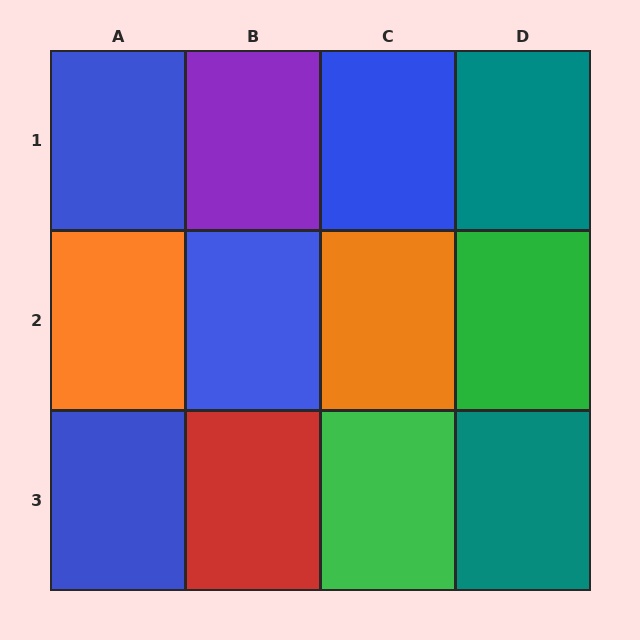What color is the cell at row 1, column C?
Blue.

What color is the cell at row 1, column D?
Teal.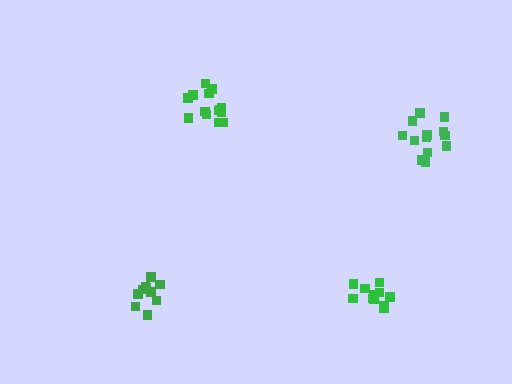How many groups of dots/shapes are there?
There are 4 groups.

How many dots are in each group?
Group 1: 14 dots, Group 2: 10 dots, Group 3: 11 dots, Group 4: 13 dots (48 total).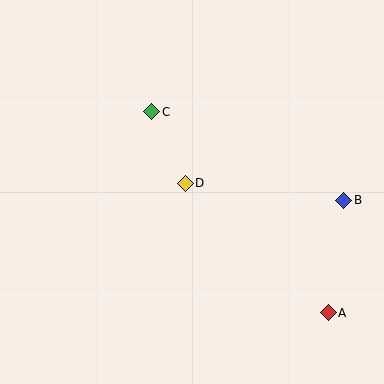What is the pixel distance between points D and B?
The distance between D and B is 159 pixels.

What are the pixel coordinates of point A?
Point A is at (328, 313).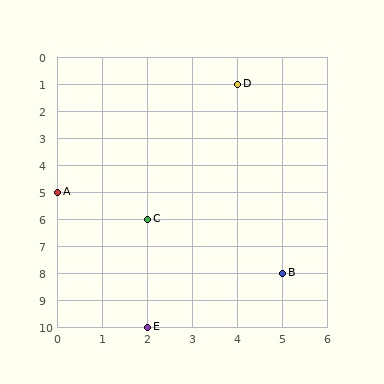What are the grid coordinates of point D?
Point D is at grid coordinates (4, 1).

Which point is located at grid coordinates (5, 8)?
Point B is at (5, 8).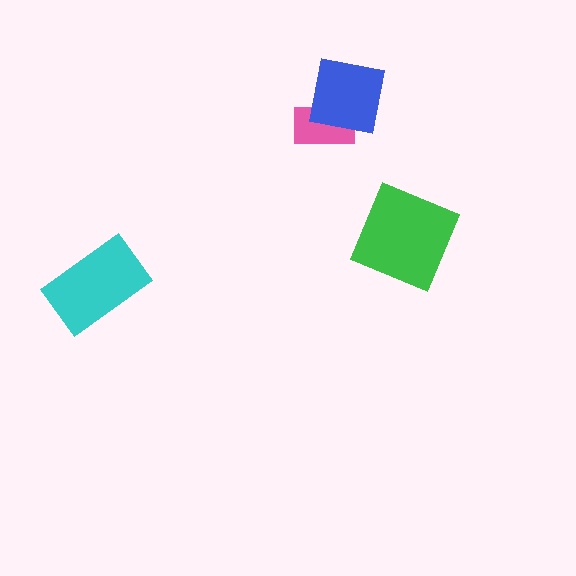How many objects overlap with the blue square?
1 object overlaps with the blue square.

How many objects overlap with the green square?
0 objects overlap with the green square.